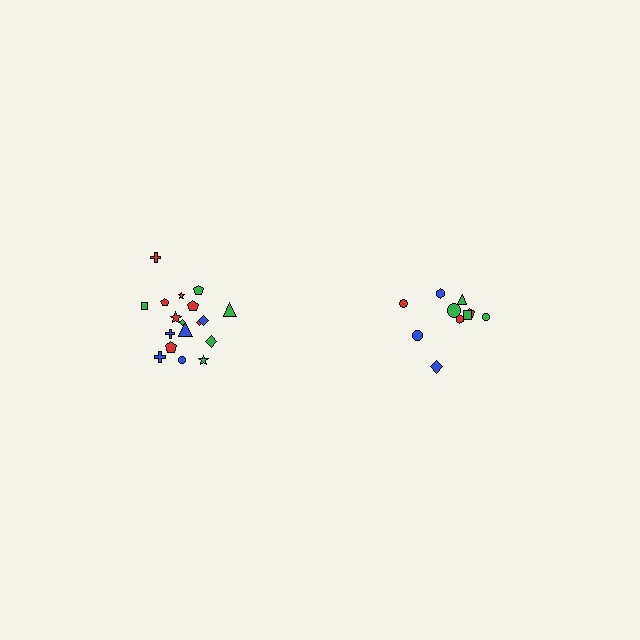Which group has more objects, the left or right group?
The left group.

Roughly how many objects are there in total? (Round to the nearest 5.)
Roughly 30 objects in total.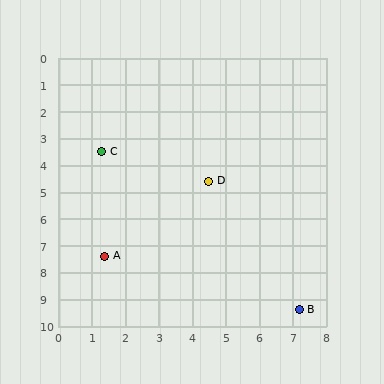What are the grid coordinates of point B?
Point B is at approximately (7.2, 9.4).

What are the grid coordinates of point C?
Point C is at approximately (1.3, 3.5).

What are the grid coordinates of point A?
Point A is at approximately (1.4, 7.4).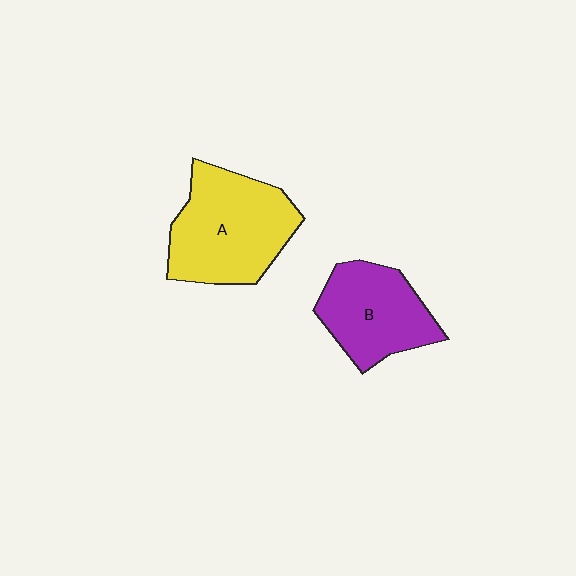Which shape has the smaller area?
Shape B (purple).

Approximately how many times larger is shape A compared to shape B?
Approximately 1.3 times.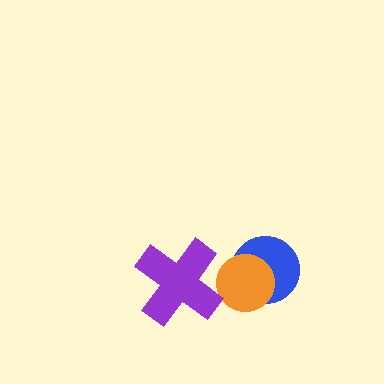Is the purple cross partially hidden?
No, no other shape covers it.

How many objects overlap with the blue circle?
1 object overlaps with the blue circle.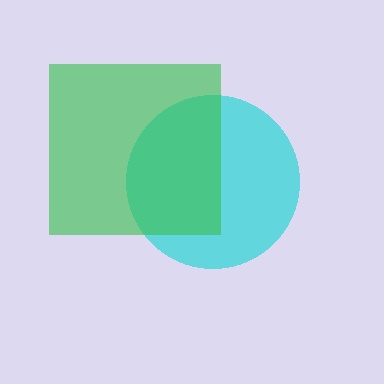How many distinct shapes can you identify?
There are 2 distinct shapes: a cyan circle, a green square.